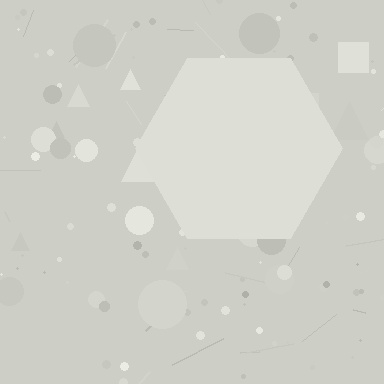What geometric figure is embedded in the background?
A hexagon is embedded in the background.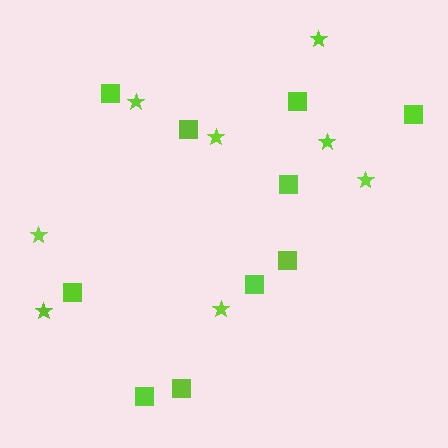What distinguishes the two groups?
There are 2 groups: one group of stars (8) and one group of squares (10).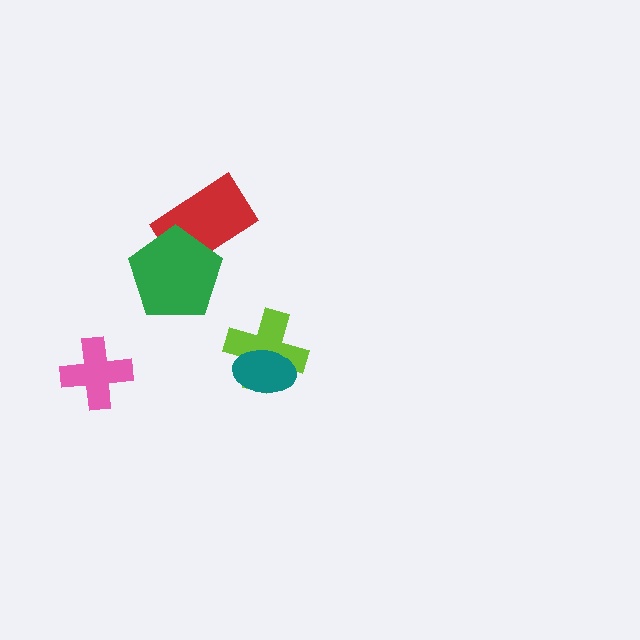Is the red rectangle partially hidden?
Yes, it is partially covered by another shape.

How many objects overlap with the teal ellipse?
1 object overlaps with the teal ellipse.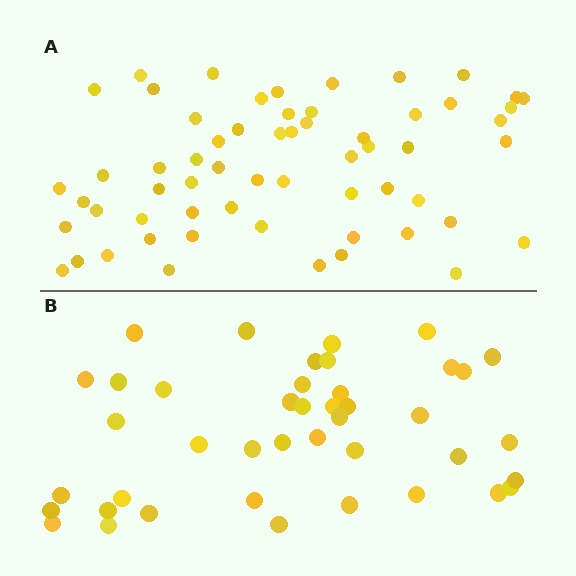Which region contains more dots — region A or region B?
Region A (the top region) has more dots.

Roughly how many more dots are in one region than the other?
Region A has approximately 20 more dots than region B.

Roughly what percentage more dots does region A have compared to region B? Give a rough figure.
About 45% more.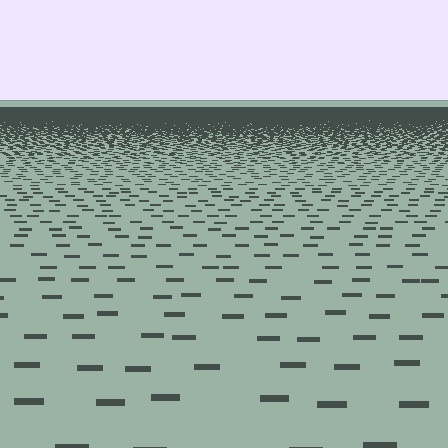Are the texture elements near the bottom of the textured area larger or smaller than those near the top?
Larger. Near the bottom, elements are closer to the viewer and appear at a bigger on-screen size.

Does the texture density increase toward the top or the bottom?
Density increases toward the top.